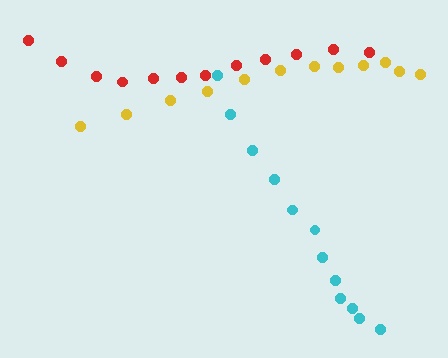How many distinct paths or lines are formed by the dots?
There are 3 distinct paths.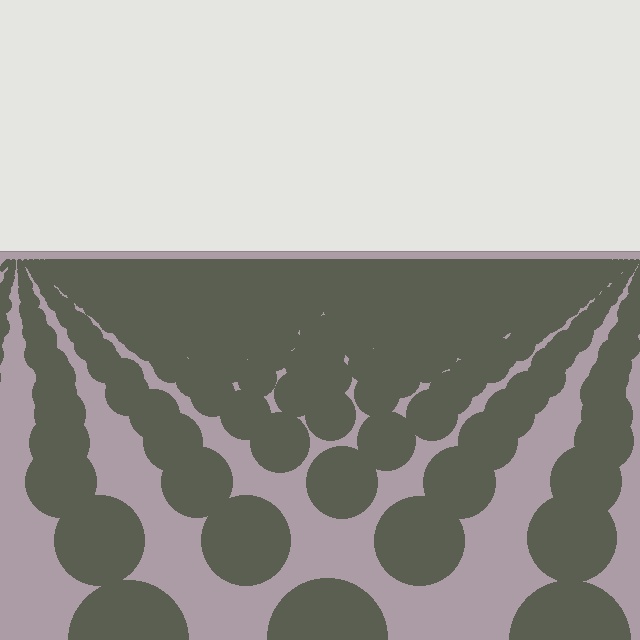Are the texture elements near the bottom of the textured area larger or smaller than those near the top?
Larger. Near the bottom, elements are closer to the viewer and appear at a bigger on-screen size.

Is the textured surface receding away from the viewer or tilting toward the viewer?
The surface is receding away from the viewer. Texture elements get smaller and denser toward the top.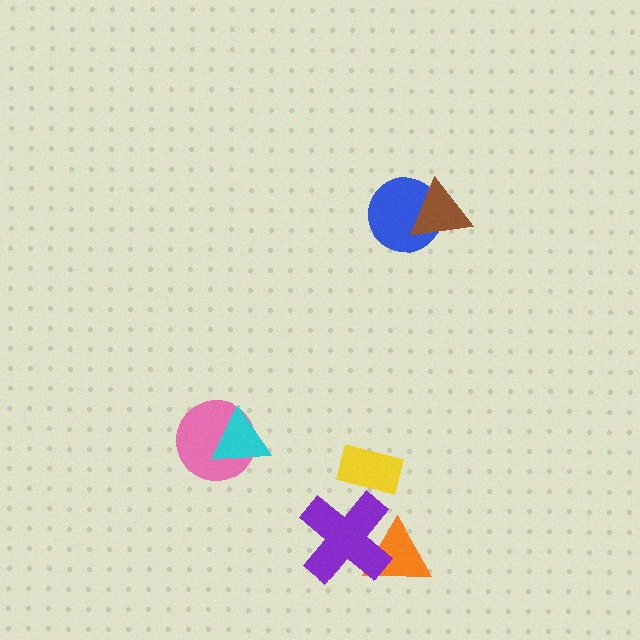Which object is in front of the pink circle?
The cyan triangle is in front of the pink circle.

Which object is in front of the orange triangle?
The purple cross is in front of the orange triangle.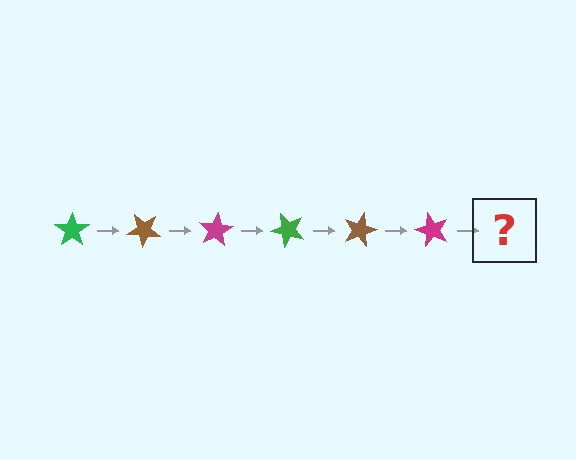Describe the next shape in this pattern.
It should be a green star, rotated 240 degrees from the start.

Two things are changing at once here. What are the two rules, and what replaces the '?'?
The two rules are that it rotates 40 degrees each step and the color cycles through green, brown, and magenta. The '?' should be a green star, rotated 240 degrees from the start.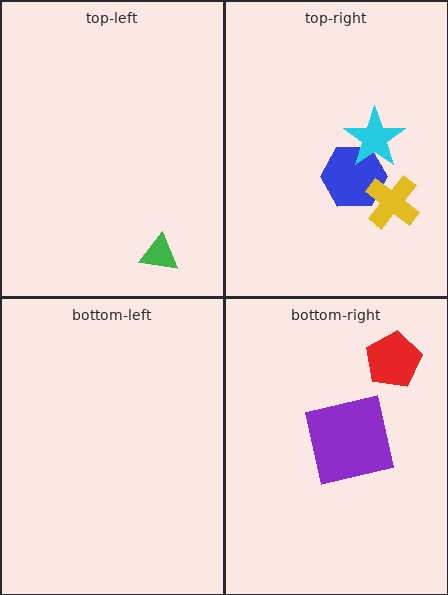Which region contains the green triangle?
The top-left region.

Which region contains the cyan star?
The top-right region.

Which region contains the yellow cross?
The top-right region.